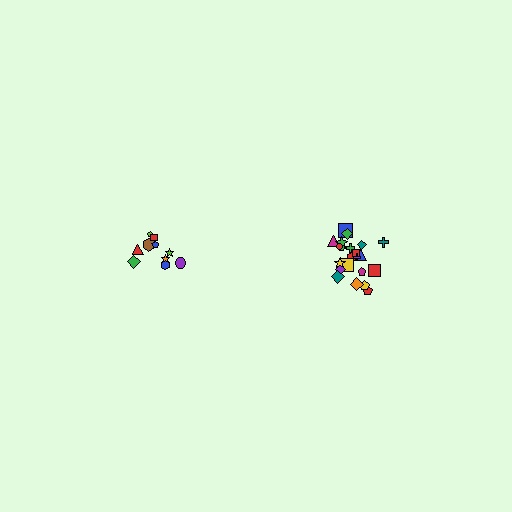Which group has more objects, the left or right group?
The right group.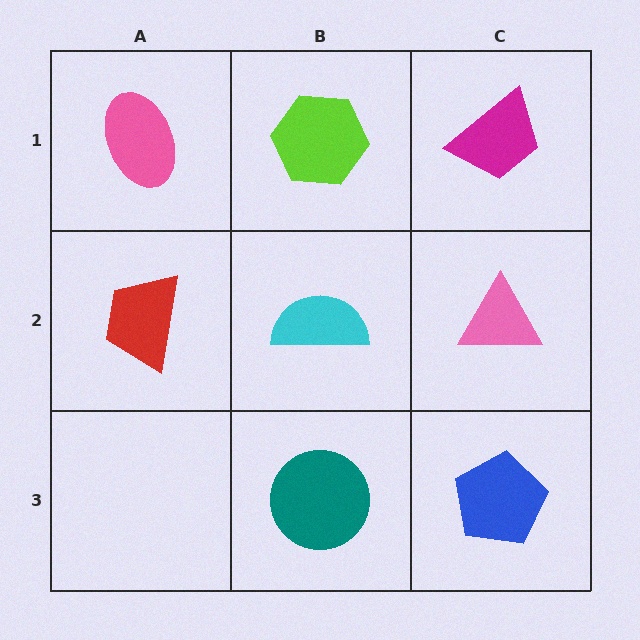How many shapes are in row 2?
3 shapes.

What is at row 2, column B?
A cyan semicircle.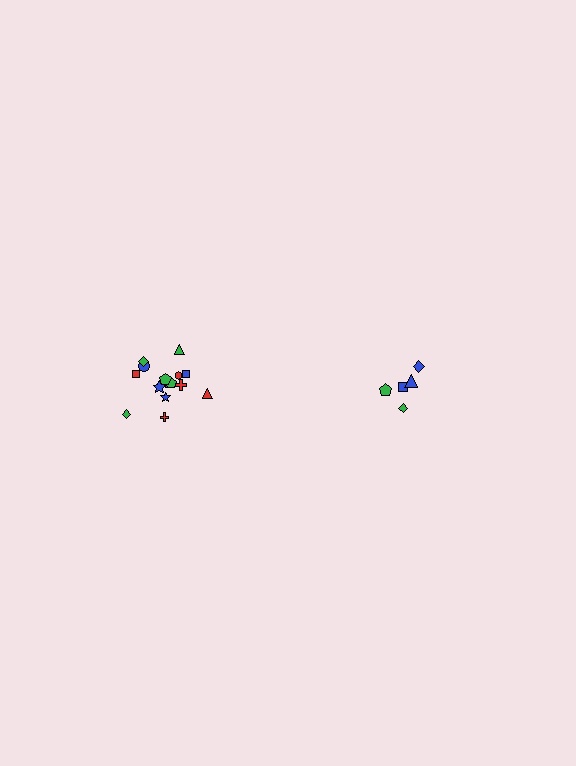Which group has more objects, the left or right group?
The left group.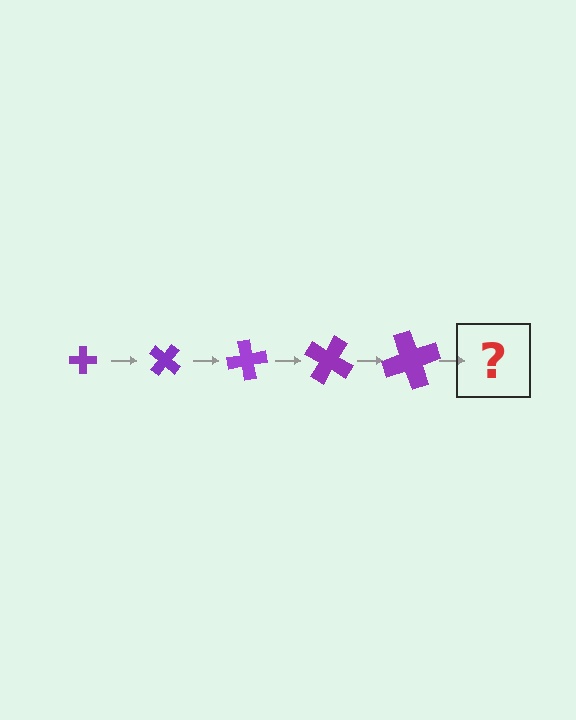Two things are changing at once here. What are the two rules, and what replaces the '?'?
The two rules are that the cross grows larger each step and it rotates 40 degrees each step. The '?' should be a cross, larger than the previous one and rotated 200 degrees from the start.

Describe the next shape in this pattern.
It should be a cross, larger than the previous one and rotated 200 degrees from the start.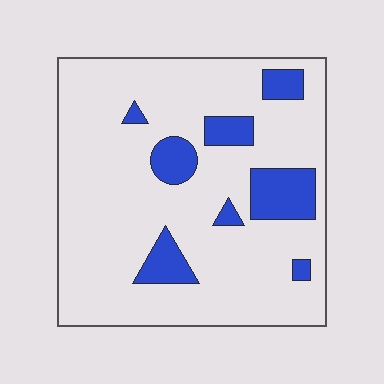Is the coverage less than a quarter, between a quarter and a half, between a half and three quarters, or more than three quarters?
Less than a quarter.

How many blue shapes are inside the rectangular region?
8.